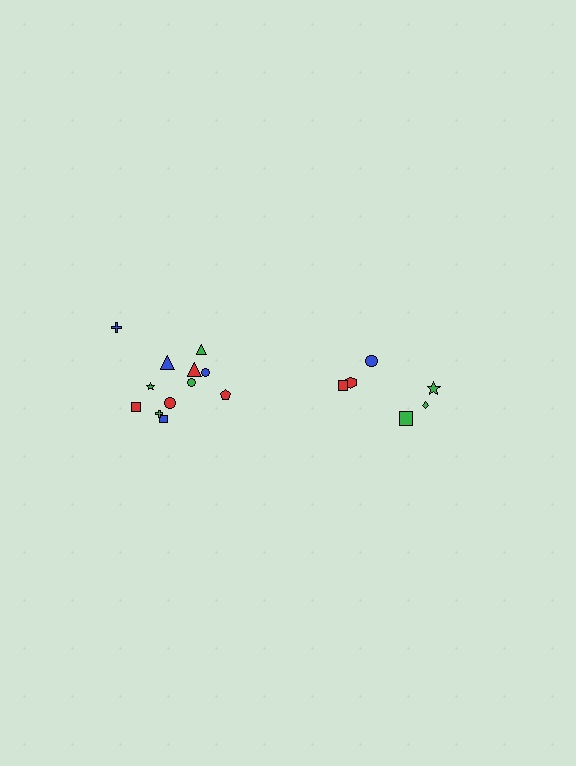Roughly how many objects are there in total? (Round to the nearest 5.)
Roughly 20 objects in total.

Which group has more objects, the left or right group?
The left group.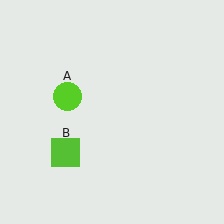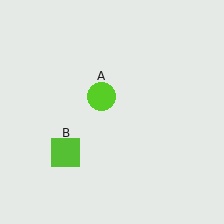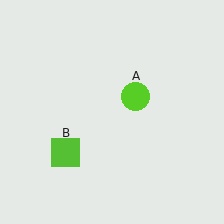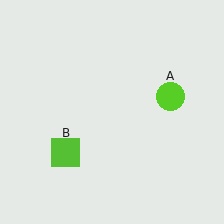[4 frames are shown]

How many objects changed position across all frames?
1 object changed position: lime circle (object A).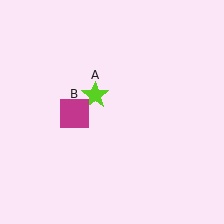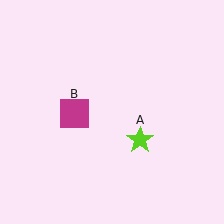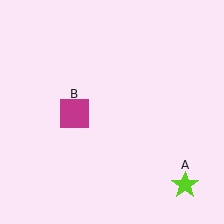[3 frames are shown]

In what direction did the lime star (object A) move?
The lime star (object A) moved down and to the right.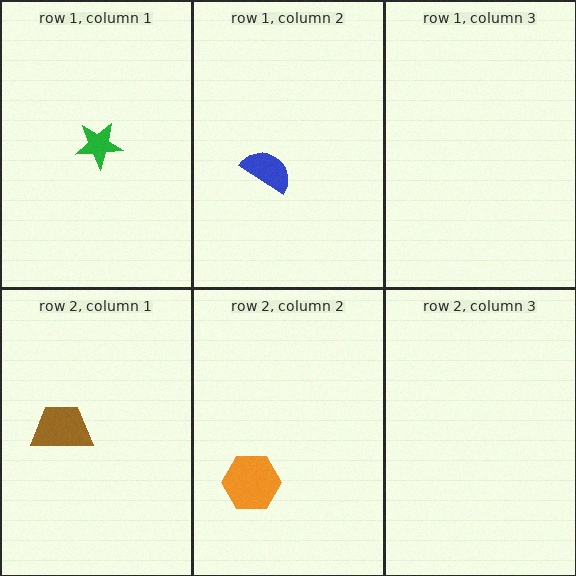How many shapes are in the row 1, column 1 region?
1.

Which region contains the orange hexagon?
The row 2, column 2 region.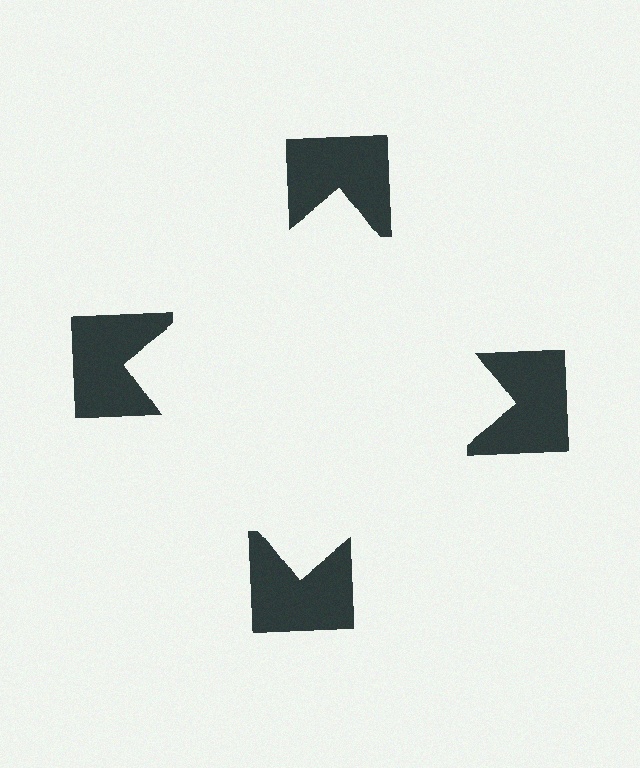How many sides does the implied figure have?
4 sides.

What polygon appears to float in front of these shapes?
An illusory square — its edges are inferred from the aligned wedge cuts in the notched squares, not physically drawn.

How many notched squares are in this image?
There are 4 — one at each vertex of the illusory square.